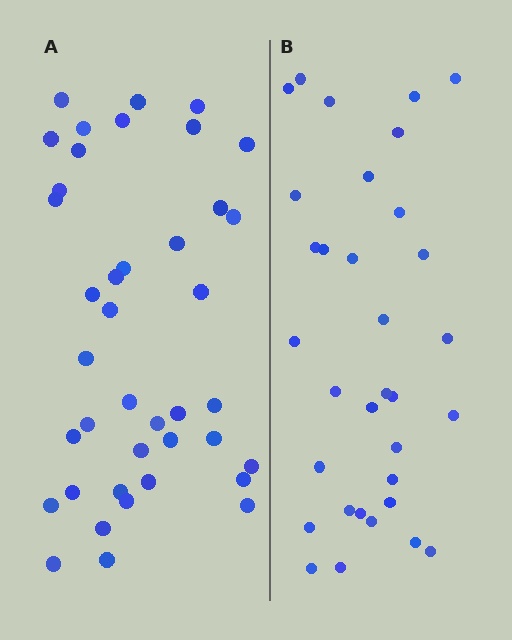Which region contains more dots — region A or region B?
Region A (the left region) has more dots.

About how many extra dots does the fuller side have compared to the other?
Region A has roughly 8 or so more dots than region B.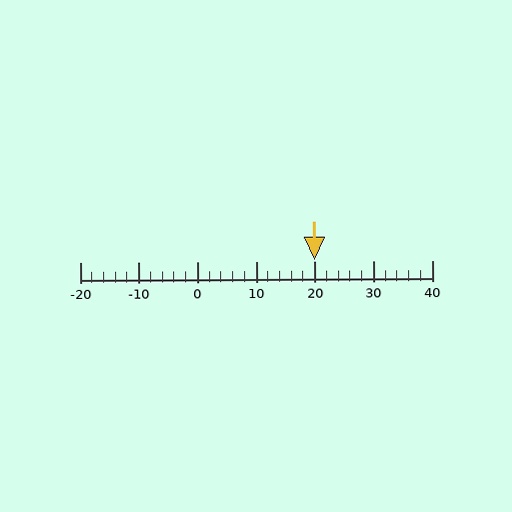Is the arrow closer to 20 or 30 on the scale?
The arrow is closer to 20.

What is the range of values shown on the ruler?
The ruler shows values from -20 to 40.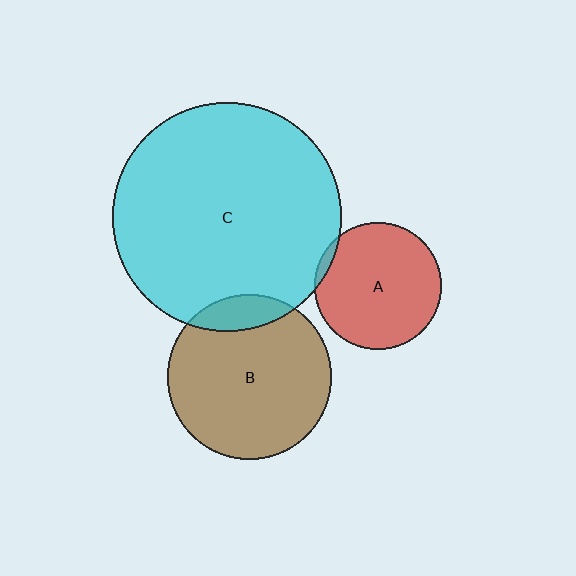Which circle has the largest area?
Circle C (cyan).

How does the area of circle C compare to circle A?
Approximately 3.3 times.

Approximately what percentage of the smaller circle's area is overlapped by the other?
Approximately 5%.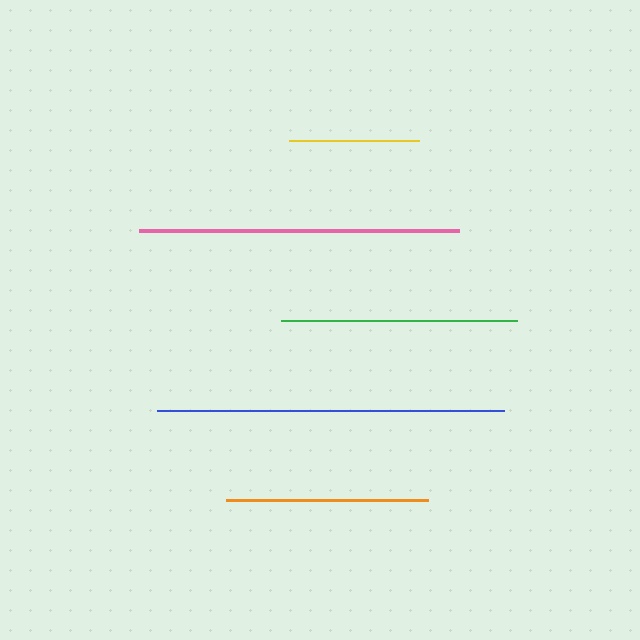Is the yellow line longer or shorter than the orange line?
The orange line is longer than the yellow line.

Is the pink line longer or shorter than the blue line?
The blue line is longer than the pink line.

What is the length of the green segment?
The green segment is approximately 236 pixels long.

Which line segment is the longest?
The blue line is the longest at approximately 347 pixels.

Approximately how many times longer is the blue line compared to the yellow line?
The blue line is approximately 2.7 times the length of the yellow line.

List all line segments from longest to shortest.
From longest to shortest: blue, pink, green, orange, yellow.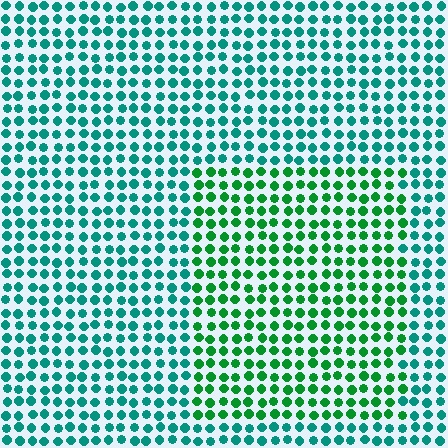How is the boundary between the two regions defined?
The boundary is defined purely by a slight shift in hue (about 36 degrees). Spacing, size, and orientation are identical on both sides.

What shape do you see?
I see a rectangle.